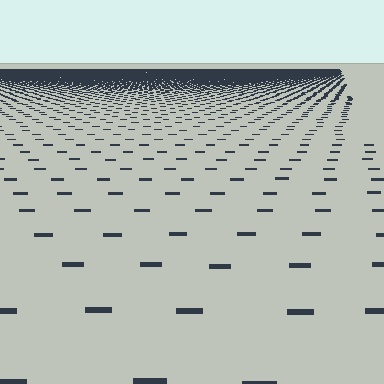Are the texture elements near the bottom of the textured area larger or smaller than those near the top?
Larger. Near the bottom, elements are closer to the viewer and appear at a bigger on-screen size.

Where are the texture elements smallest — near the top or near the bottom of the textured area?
Near the top.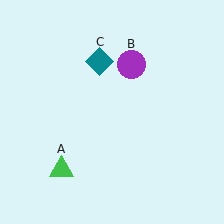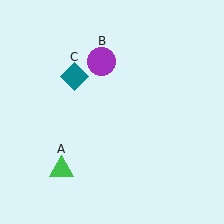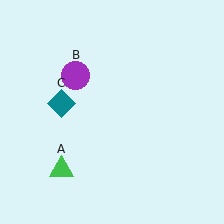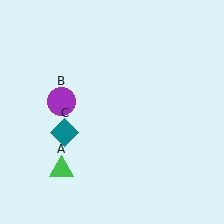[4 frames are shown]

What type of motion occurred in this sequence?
The purple circle (object B), teal diamond (object C) rotated counterclockwise around the center of the scene.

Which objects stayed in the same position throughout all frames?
Green triangle (object A) remained stationary.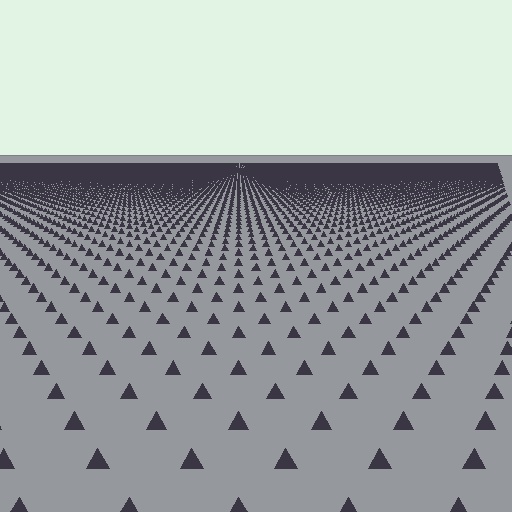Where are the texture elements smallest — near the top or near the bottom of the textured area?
Near the top.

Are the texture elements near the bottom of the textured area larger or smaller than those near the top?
Larger. Near the bottom, elements are closer to the viewer and appear at a bigger on-screen size.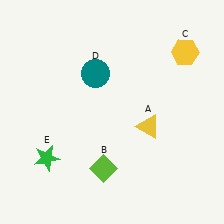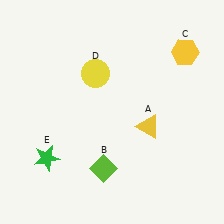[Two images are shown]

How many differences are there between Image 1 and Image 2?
There is 1 difference between the two images.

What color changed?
The circle (D) changed from teal in Image 1 to yellow in Image 2.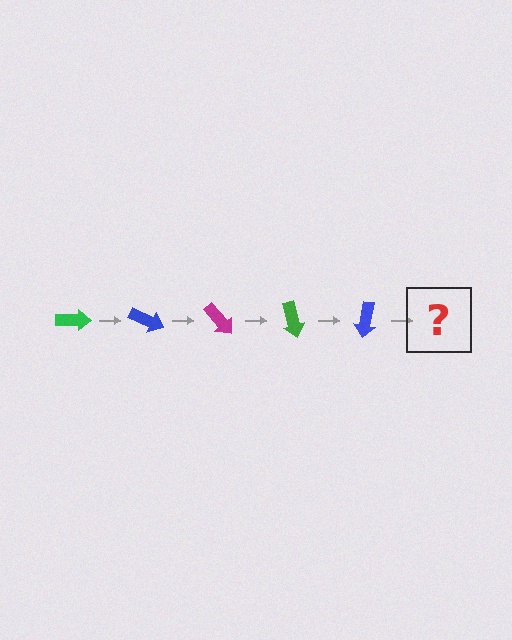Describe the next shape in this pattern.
It should be a magenta arrow, rotated 125 degrees from the start.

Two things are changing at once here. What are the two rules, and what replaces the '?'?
The two rules are that it rotates 25 degrees each step and the color cycles through green, blue, and magenta. The '?' should be a magenta arrow, rotated 125 degrees from the start.